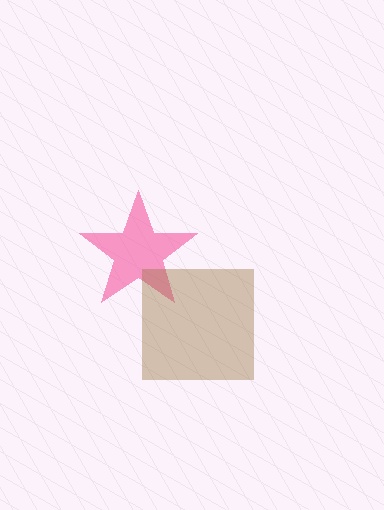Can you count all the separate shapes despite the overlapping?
Yes, there are 2 separate shapes.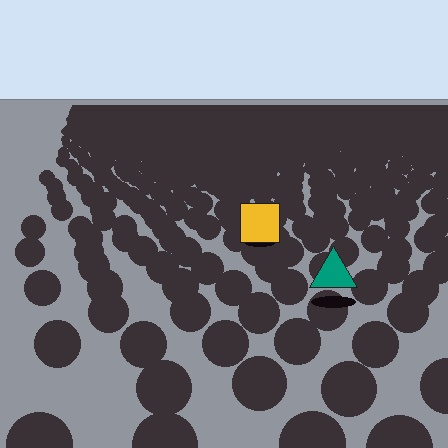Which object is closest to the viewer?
The teal triangle is closest. The texture marks near it are larger and more spread out.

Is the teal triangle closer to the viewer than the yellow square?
Yes. The teal triangle is closer — you can tell from the texture gradient: the ground texture is coarser near it.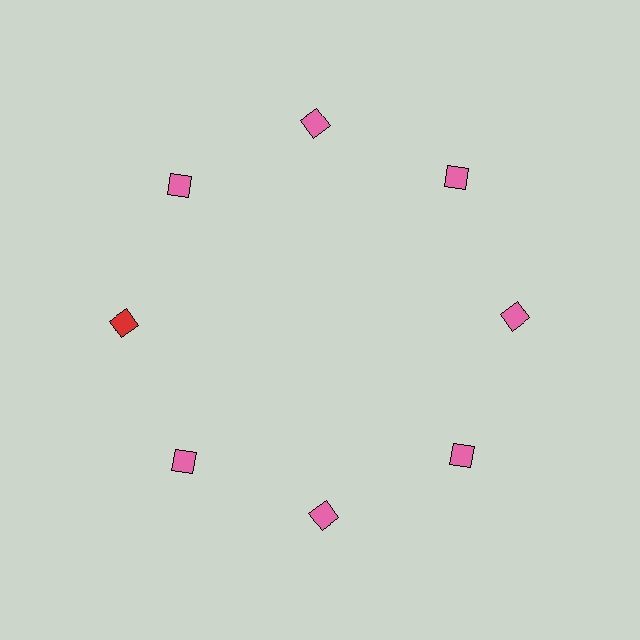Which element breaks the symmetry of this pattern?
The red diamond at roughly the 9 o'clock position breaks the symmetry. All other shapes are pink diamonds.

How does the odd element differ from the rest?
It has a different color: red instead of pink.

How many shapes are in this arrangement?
There are 8 shapes arranged in a ring pattern.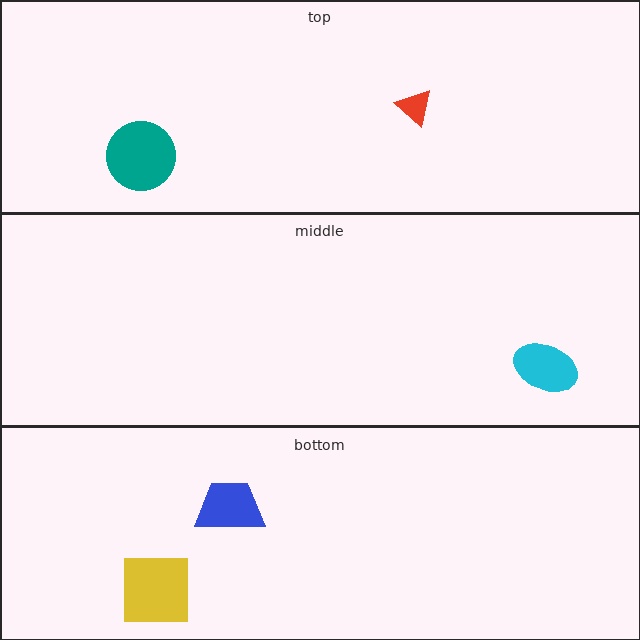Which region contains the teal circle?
The top region.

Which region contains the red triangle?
The top region.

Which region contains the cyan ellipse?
The middle region.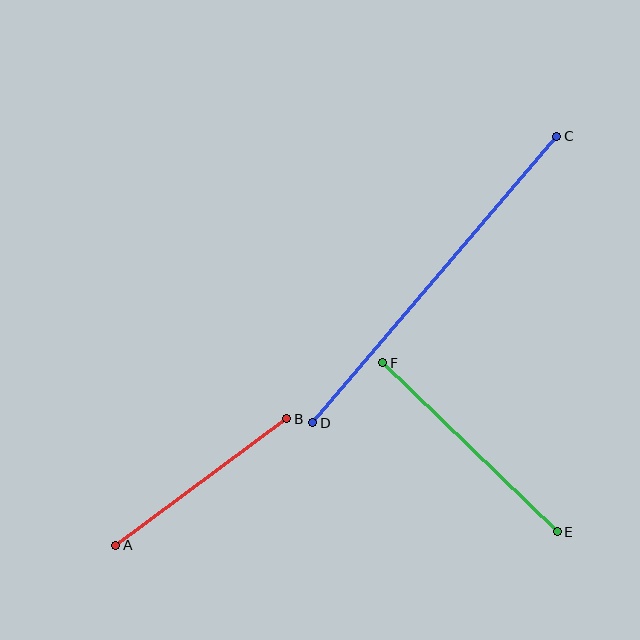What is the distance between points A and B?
The distance is approximately 213 pixels.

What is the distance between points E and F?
The distance is approximately 243 pixels.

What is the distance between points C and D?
The distance is approximately 376 pixels.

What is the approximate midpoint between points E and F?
The midpoint is at approximately (470, 447) pixels.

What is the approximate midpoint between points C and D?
The midpoint is at approximately (435, 280) pixels.